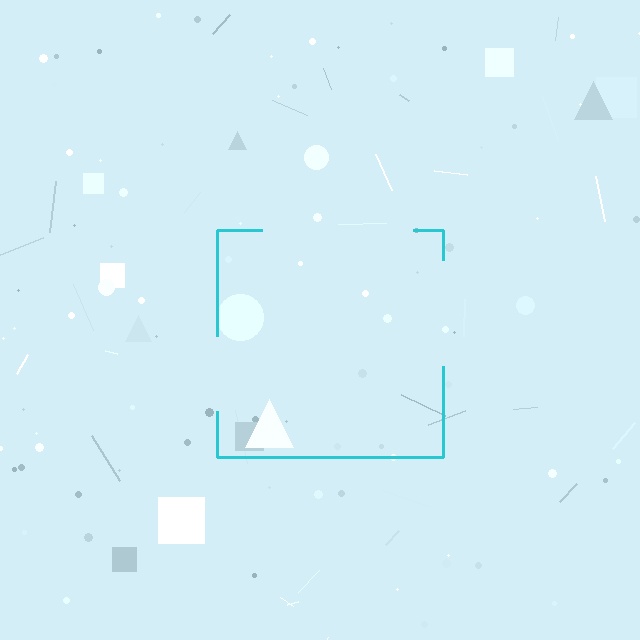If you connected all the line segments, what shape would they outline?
They would outline a square.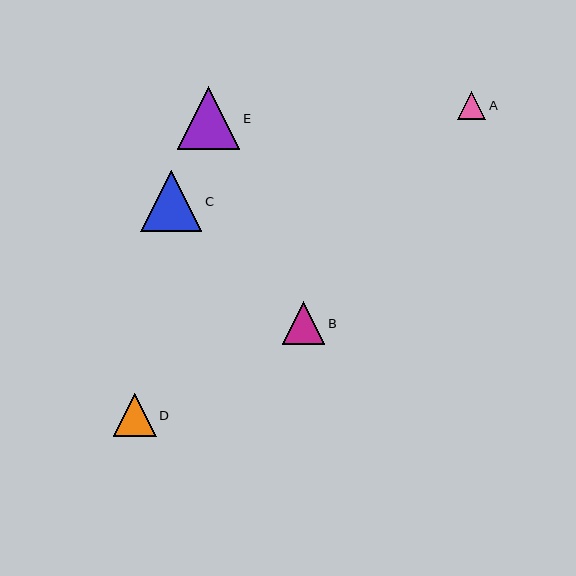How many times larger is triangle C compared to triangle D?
Triangle C is approximately 1.4 times the size of triangle D.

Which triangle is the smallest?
Triangle A is the smallest with a size of approximately 28 pixels.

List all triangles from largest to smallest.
From largest to smallest: E, C, D, B, A.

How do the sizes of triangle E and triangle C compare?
Triangle E and triangle C are approximately the same size.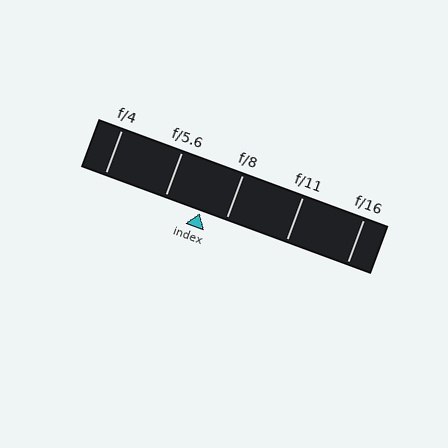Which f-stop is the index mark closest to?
The index mark is closest to f/8.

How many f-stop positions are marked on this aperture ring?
There are 5 f-stop positions marked.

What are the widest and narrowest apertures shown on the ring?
The widest aperture shown is f/4 and the narrowest is f/16.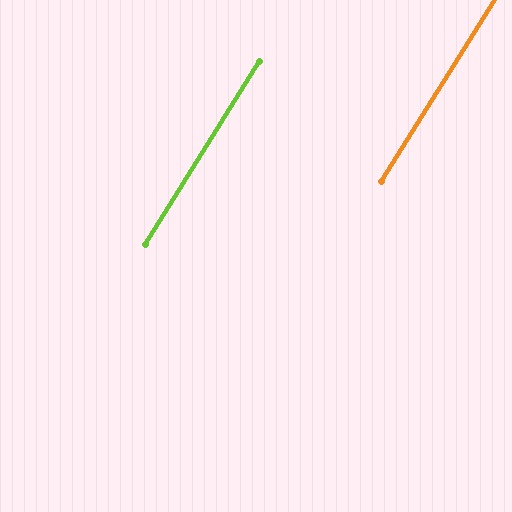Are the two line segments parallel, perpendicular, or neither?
Parallel — their directions differ by only 0.0°.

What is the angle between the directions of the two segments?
Approximately 0 degrees.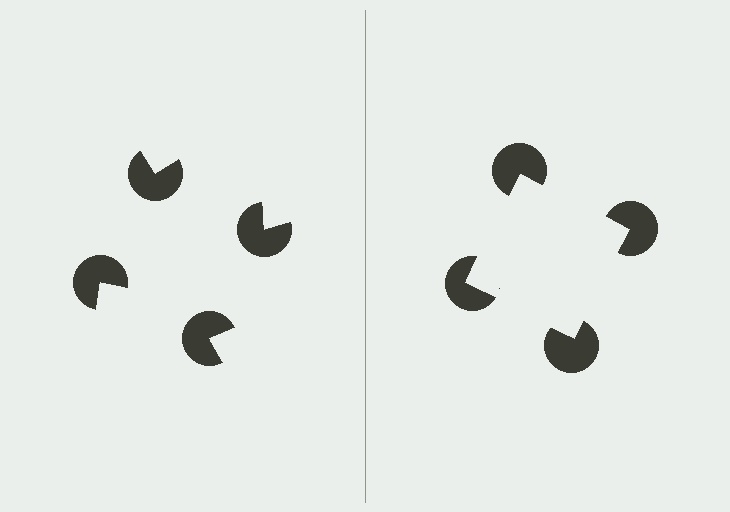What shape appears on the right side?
An illusory square.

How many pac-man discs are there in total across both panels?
8 — 4 on each side.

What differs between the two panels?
The pac-man discs are positioned identically on both sides; only the wedge orientations differ. On the right they align to a square; on the left they are misaligned.